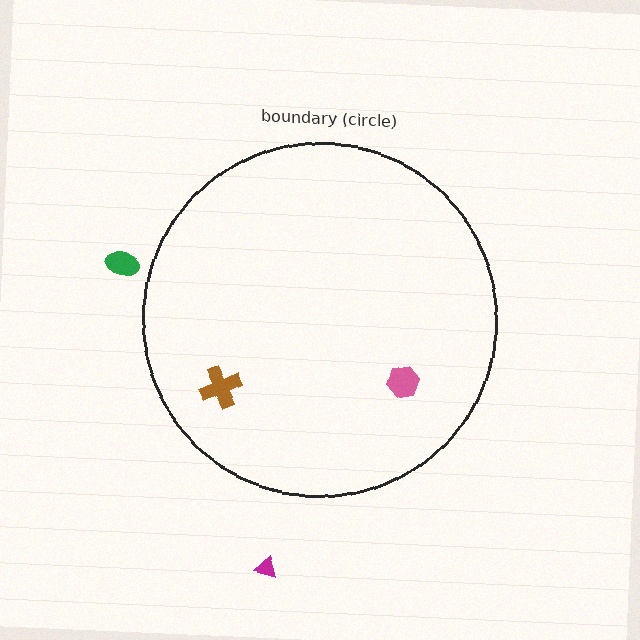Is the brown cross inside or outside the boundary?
Inside.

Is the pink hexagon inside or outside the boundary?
Inside.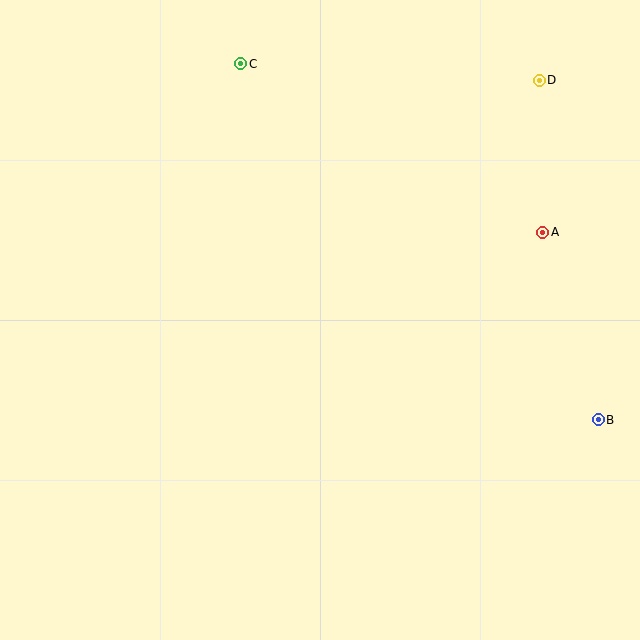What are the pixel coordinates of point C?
Point C is at (241, 64).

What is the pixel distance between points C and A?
The distance between C and A is 346 pixels.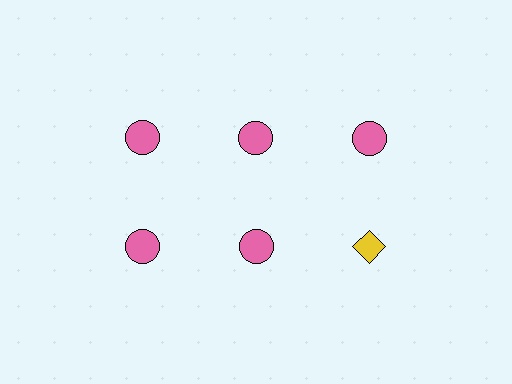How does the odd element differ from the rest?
It differs in both color (yellow instead of pink) and shape (diamond instead of circle).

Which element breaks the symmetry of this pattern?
The yellow diamond in the second row, center column breaks the symmetry. All other shapes are pink circles.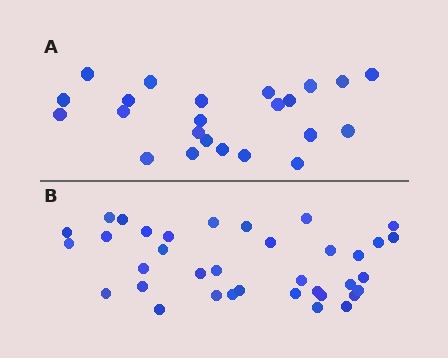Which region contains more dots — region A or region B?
Region B (the bottom region) has more dots.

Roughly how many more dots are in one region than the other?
Region B has approximately 15 more dots than region A.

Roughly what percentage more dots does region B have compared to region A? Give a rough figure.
About 55% more.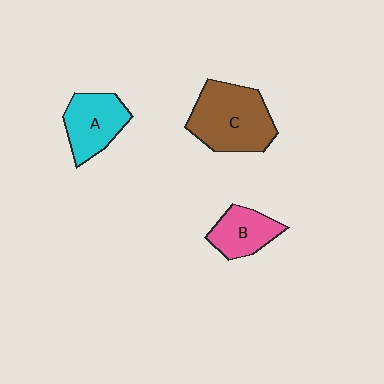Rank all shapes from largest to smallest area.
From largest to smallest: C (brown), A (cyan), B (pink).